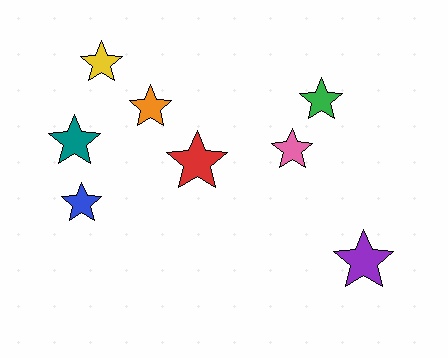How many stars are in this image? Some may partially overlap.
There are 8 stars.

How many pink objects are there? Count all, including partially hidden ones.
There is 1 pink object.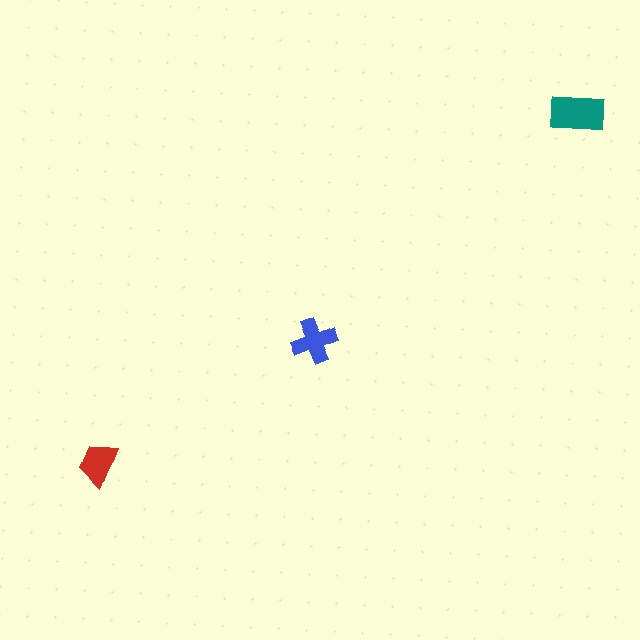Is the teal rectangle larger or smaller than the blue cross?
Larger.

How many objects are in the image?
There are 3 objects in the image.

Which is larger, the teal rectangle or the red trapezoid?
The teal rectangle.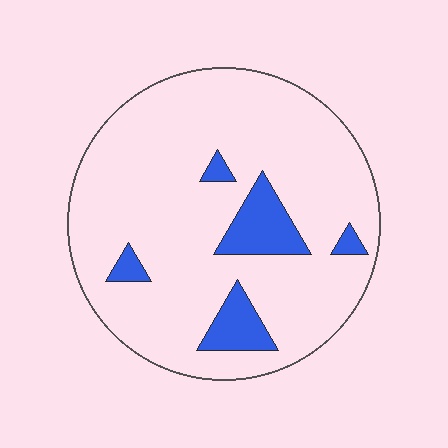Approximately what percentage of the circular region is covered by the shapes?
Approximately 10%.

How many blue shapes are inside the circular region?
5.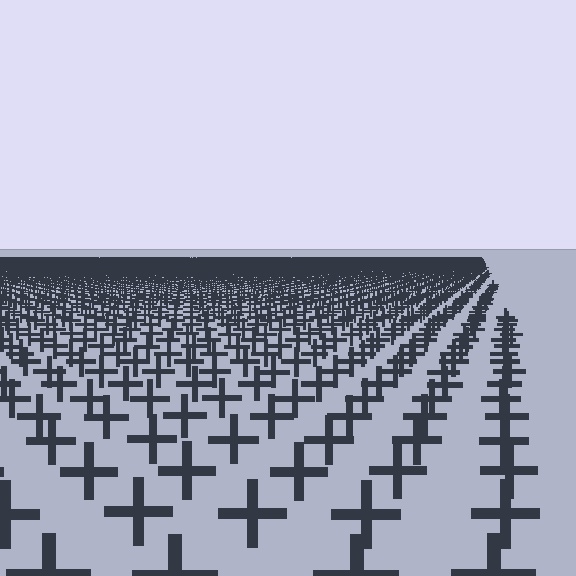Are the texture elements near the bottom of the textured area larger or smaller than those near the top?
Larger. Near the bottom, elements are closer to the viewer and appear at a bigger on-screen size.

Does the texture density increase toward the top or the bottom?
Density increases toward the top.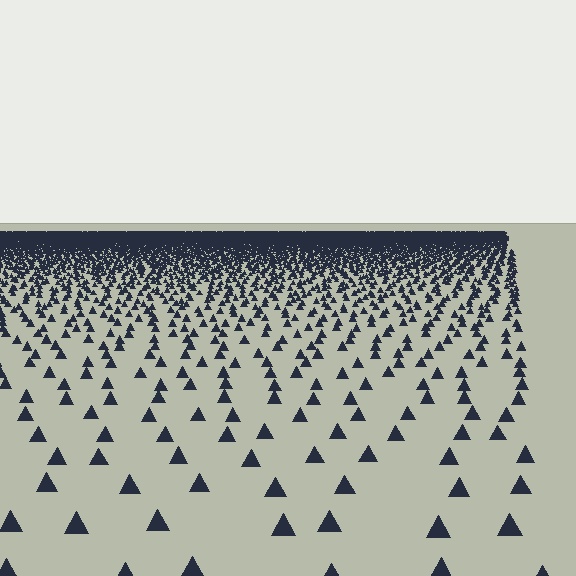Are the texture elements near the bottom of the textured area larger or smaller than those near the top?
Larger. Near the bottom, elements are closer to the viewer and appear at a bigger on-screen size.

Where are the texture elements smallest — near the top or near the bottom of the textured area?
Near the top.